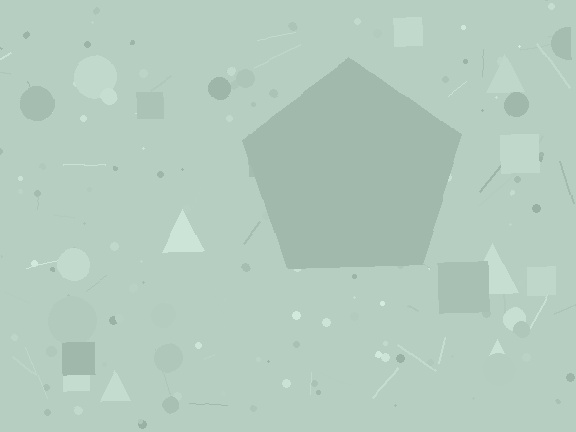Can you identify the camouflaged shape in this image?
The camouflaged shape is a pentagon.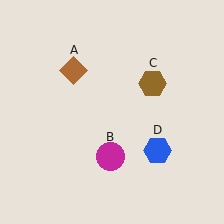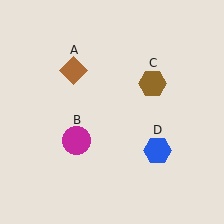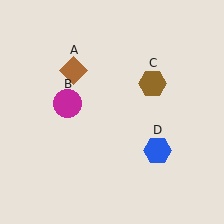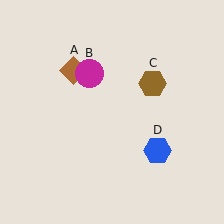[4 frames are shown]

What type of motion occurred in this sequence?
The magenta circle (object B) rotated clockwise around the center of the scene.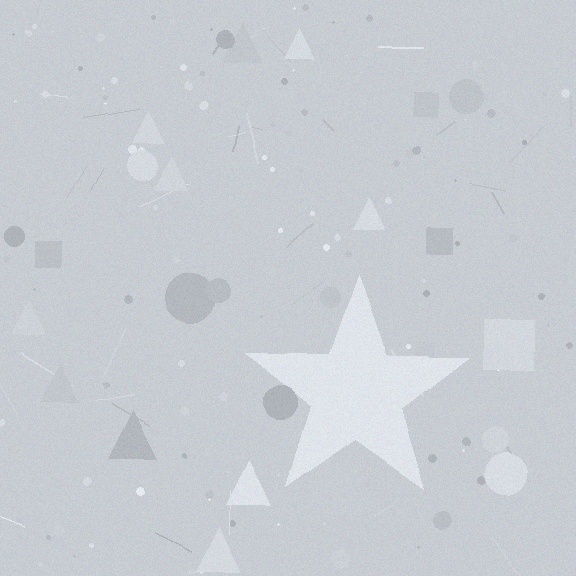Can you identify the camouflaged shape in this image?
The camouflaged shape is a star.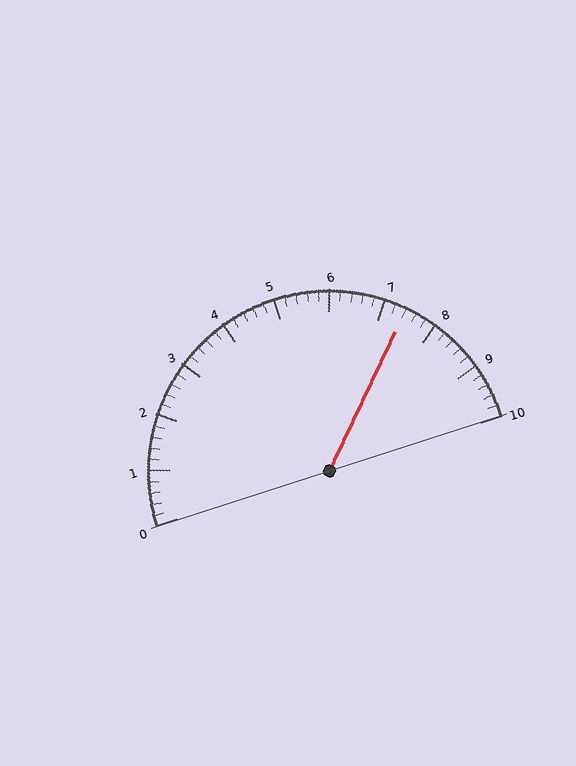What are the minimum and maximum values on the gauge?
The gauge ranges from 0 to 10.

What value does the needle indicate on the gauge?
The needle indicates approximately 7.4.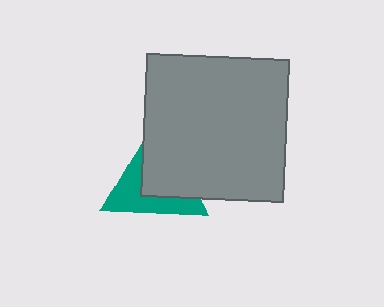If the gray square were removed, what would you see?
You would see the complete teal triangle.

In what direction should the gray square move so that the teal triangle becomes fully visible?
The gray square should move toward the upper-right. That is the shortest direction to clear the overlap and leave the teal triangle fully visible.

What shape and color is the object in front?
The object in front is a gray square.